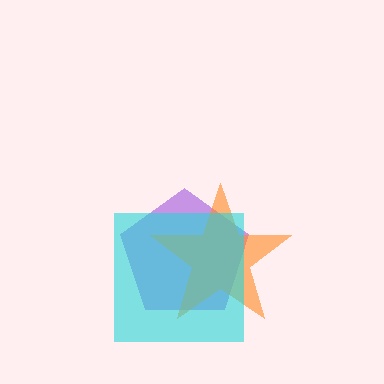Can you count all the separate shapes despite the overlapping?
Yes, there are 3 separate shapes.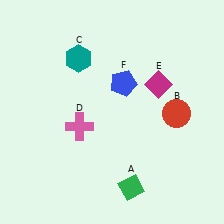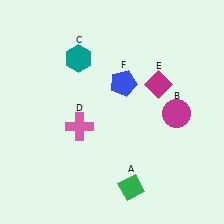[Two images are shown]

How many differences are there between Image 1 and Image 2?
There is 1 difference between the two images.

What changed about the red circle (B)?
In Image 1, B is red. In Image 2, it changed to magenta.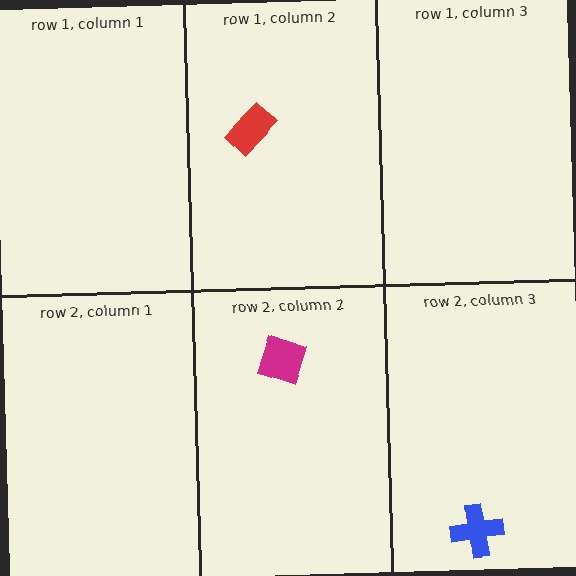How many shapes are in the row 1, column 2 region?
1.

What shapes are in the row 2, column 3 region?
The blue cross.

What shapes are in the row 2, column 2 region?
The magenta square.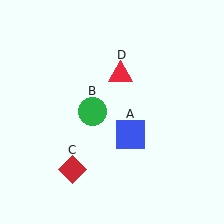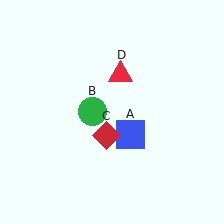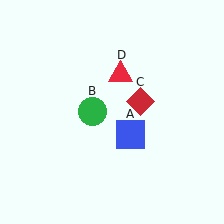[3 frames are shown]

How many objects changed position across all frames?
1 object changed position: red diamond (object C).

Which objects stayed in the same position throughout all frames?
Blue square (object A) and green circle (object B) and red triangle (object D) remained stationary.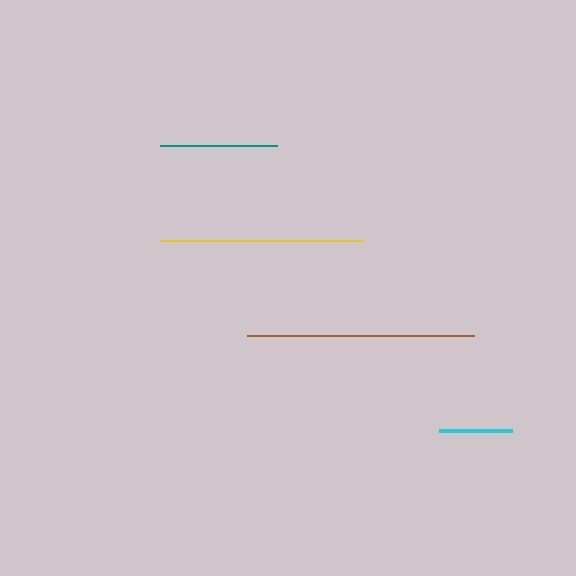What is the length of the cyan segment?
The cyan segment is approximately 73 pixels long.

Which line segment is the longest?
The brown line is the longest at approximately 226 pixels.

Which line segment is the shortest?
The cyan line is the shortest at approximately 73 pixels.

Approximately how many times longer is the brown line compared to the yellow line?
The brown line is approximately 1.1 times the length of the yellow line.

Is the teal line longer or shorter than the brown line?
The brown line is longer than the teal line.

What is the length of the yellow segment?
The yellow segment is approximately 203 pixels long.